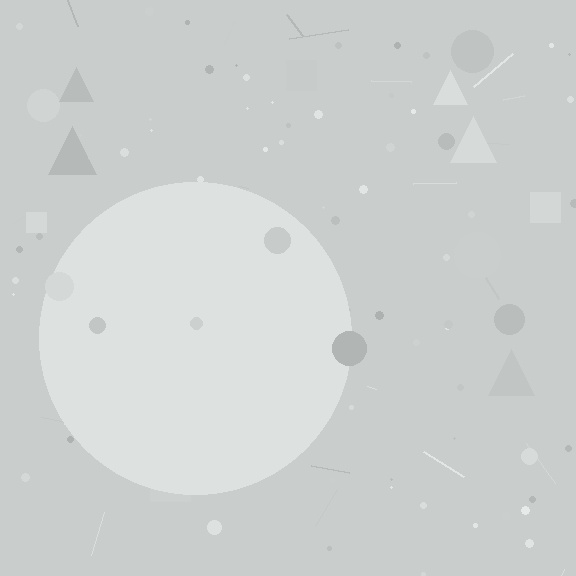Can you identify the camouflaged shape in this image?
The camouflaged shape is a circle.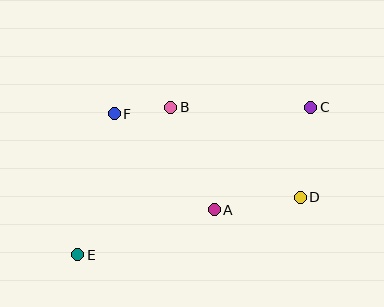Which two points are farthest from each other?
Points C and E are farthest from each other.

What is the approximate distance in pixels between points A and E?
The distance between A and E is approximately 144 pixels.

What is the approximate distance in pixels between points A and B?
The distance between A and B is approximately 112 pixels.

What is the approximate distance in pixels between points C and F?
The distance between C and F is approximately 196 pixels.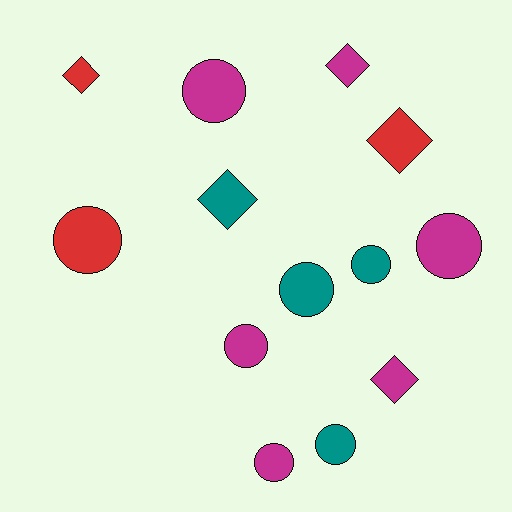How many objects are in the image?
There are 13 objects.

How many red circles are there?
There is 1 red circle.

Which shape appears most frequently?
Circle, with 8 objects.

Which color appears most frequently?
Magenta, with 6 objects.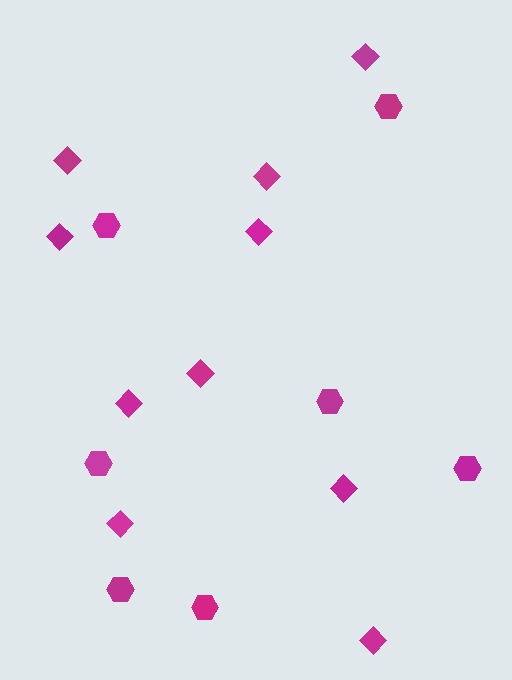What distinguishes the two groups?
There are 2 groups: one group of diamonds (10) and one group of hexagons (7).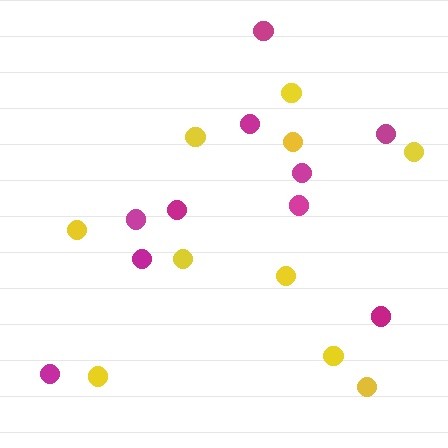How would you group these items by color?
There are 2 groups: one group of magenta circles (10) and one group of yellow circles (10).